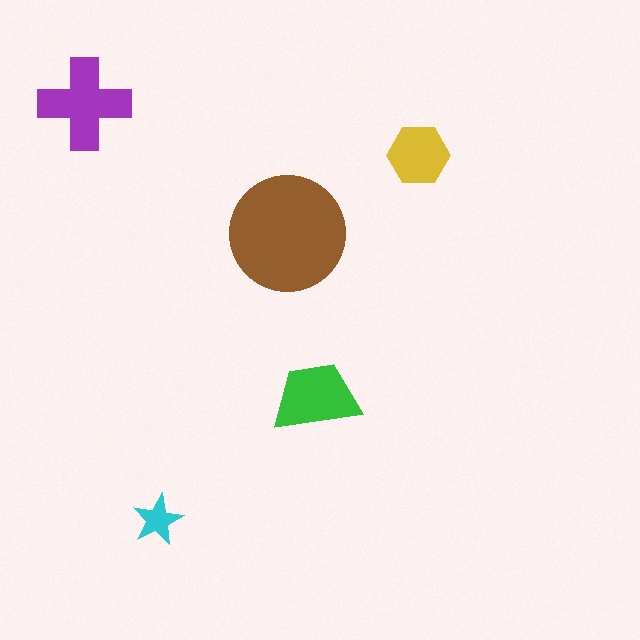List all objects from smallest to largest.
The cyan star, the yellow hexagon, the green trapezoid, the purple cross, the brown circle.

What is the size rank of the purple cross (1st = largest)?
2nd.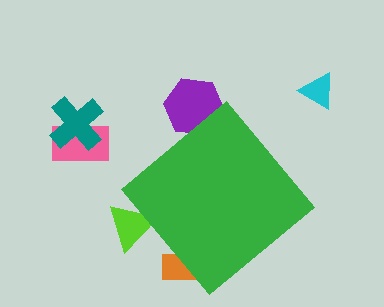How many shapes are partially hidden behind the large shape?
3 shapes are partially hidden.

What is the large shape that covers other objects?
A green diamond.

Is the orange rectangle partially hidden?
Yes, the orange rectangle is partially hidden behind the green diamond.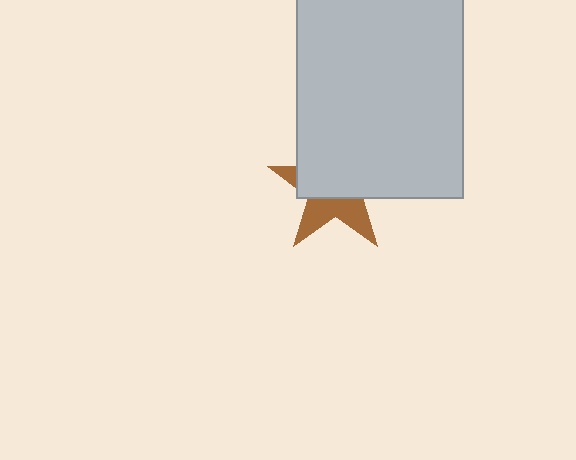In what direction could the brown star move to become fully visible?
The brown star could move down. That would shift it out from behind the light gray rectangle entirely.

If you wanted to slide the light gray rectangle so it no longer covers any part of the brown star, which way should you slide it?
Slide it up — that is the most direct way to separate the two shapes.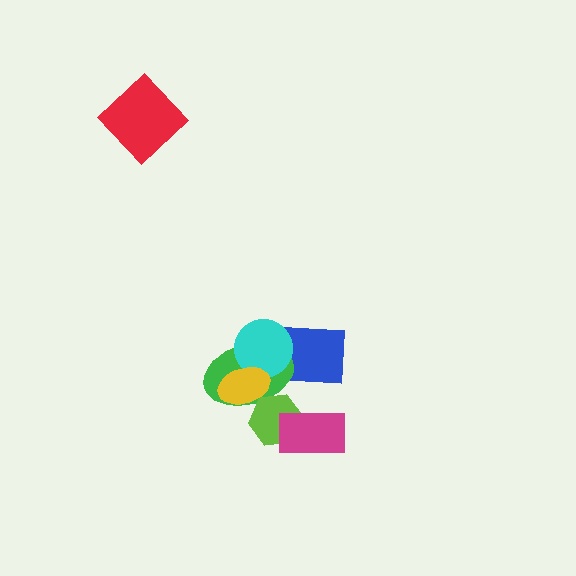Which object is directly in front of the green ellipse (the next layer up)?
The lime hexagon is directly in front of the green ellipse.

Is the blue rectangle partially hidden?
Yes, it is partially covered by another shape.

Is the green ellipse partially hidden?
Yes, it is partially covered by another shape.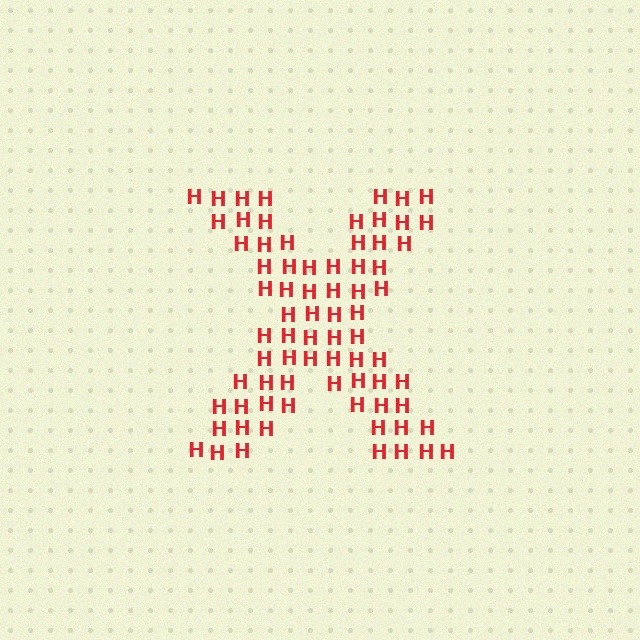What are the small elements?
The small elements are letter H's.